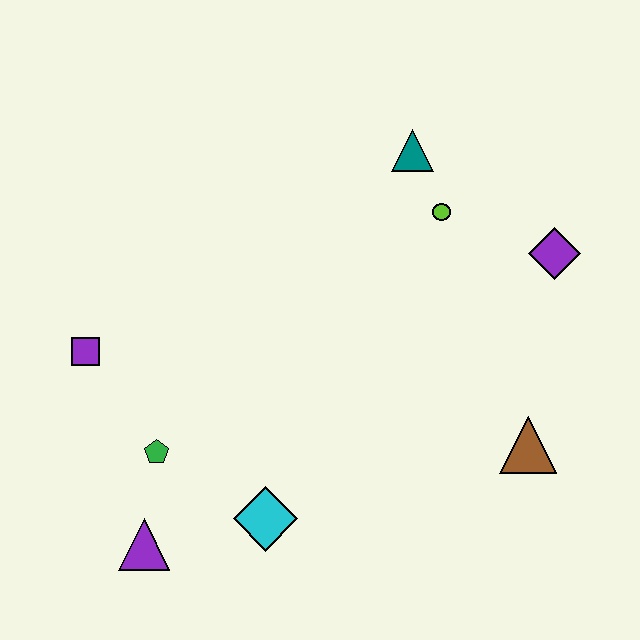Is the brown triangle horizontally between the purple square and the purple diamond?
Yes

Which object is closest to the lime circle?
The teal triangle is closest to the lime circle.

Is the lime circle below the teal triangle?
Yes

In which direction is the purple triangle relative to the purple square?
The purple triangle is below the purple square.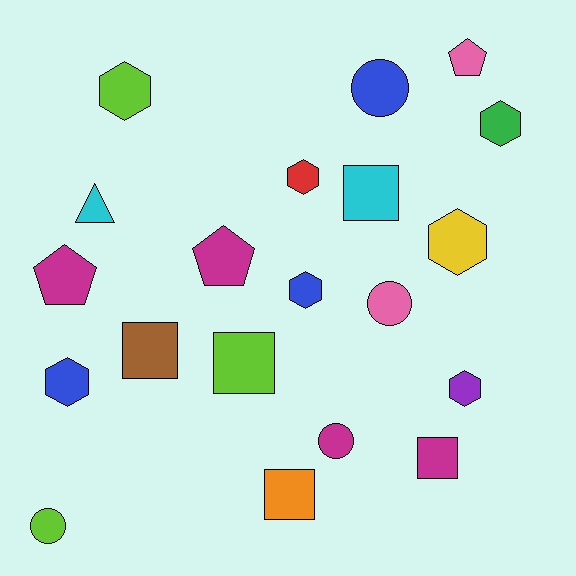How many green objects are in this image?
There is 1 green object.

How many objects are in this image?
There are 20 objects.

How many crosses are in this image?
There are no crosses.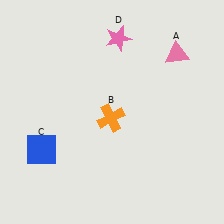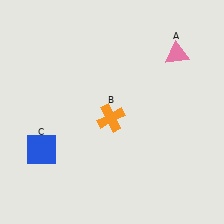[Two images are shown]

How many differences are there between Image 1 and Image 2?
There is 1 difference between the two images.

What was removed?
The pink star (D) was removed in Image 2.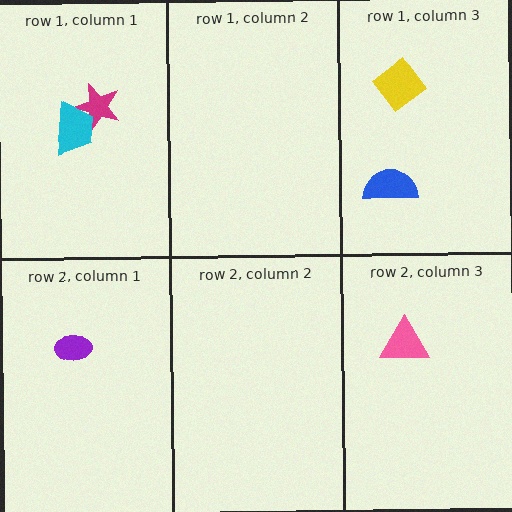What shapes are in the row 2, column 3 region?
The pink triangle.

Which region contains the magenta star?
The row 1, column 1 region.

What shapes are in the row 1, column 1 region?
The magenta star, the cyan trapezoid.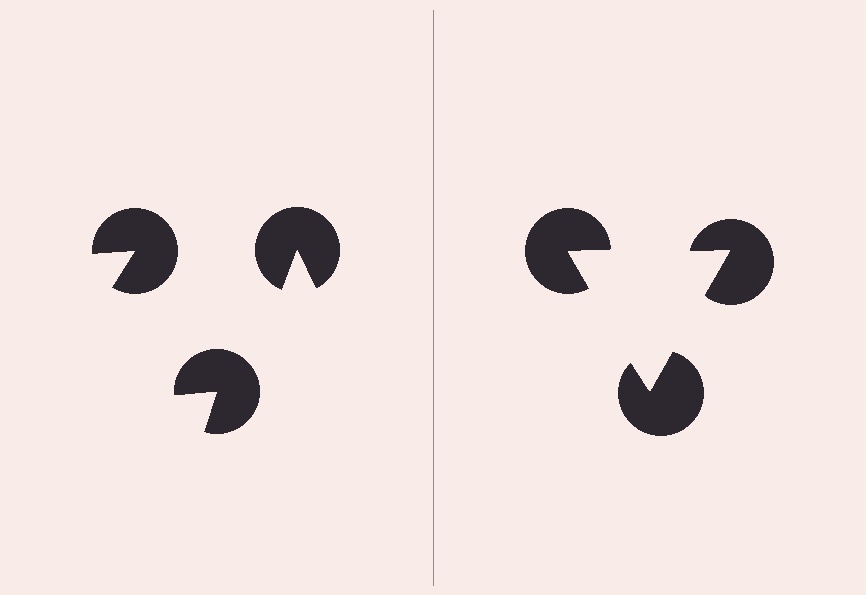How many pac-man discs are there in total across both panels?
6 — 3 on each side.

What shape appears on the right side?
An illusory triangle.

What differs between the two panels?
The pac-man discs are positioned identically on both sides; only the wedge orientations differ. On the right they align to a triangle; on the left they are misaligned.